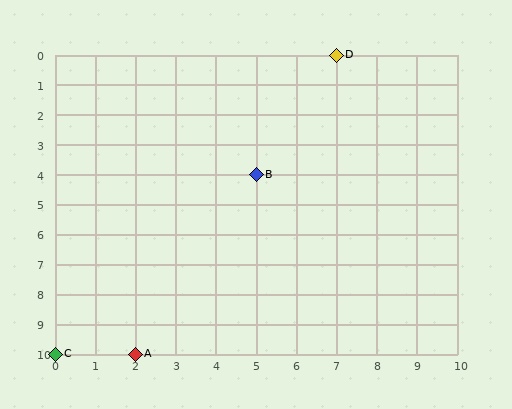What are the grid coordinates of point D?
Point D is at grid coordinates (7, 0).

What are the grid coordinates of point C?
Point C is at grid coordinates (0, 10).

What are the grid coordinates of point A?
Point A is at grid coordinates (2, 10).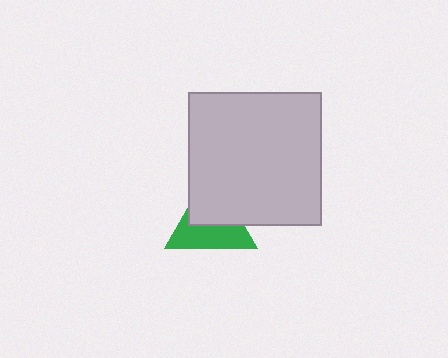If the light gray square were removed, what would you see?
You would see the complete green triangle.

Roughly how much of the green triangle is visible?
About half of it is visible (roughly 52%).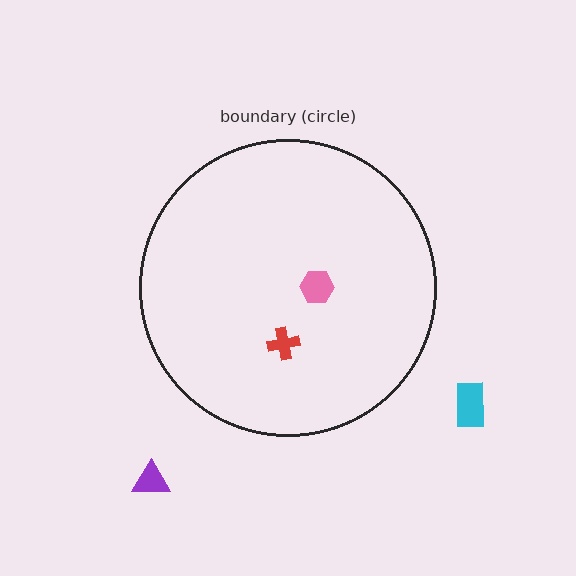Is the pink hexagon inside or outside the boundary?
Inside.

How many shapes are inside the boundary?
2 inside, 2 outside.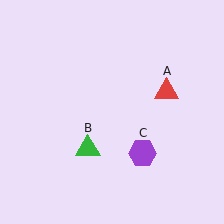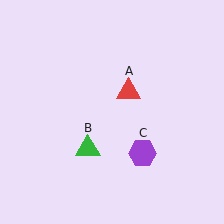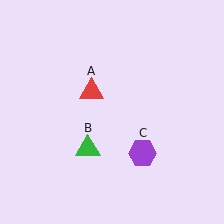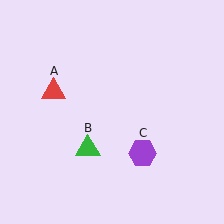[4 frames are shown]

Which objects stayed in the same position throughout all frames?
Green triangle (object B) and purple hexagon (object C) remained stationary.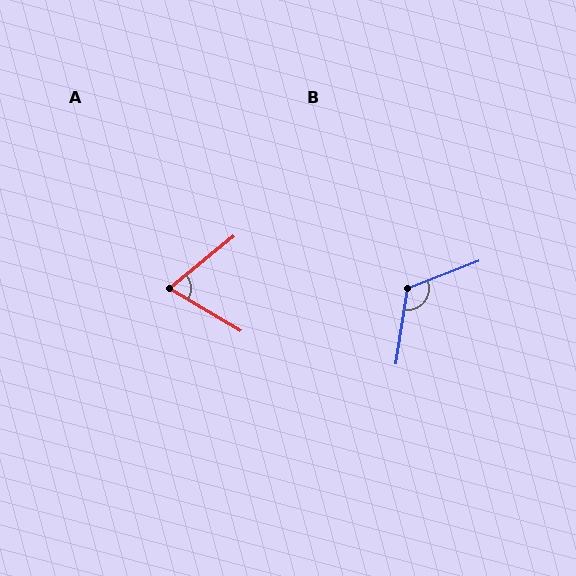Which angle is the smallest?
A, at approximately 71 degrees.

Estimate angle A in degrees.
Approximately 71 degrees.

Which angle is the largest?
B, at approximately 120 degrees.